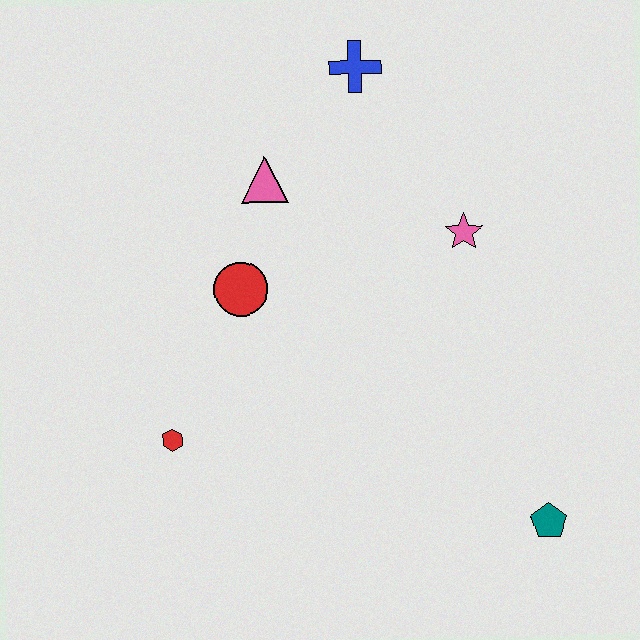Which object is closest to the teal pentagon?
The pink star is closest to the teal pentagon.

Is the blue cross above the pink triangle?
Yes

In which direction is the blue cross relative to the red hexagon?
The blue cross is above the red hexagon.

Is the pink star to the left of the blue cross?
No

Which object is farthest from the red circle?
The teal pentagon is farthest from the red circle.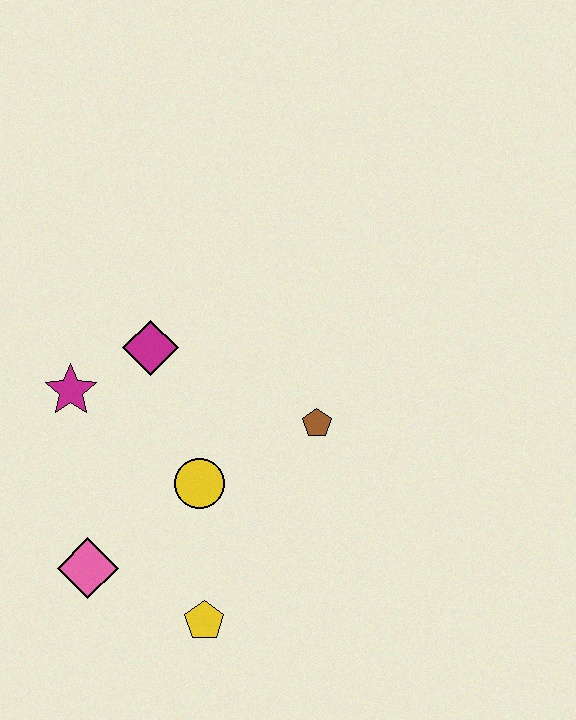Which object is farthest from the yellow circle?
The magenta star is farthest from the yellow circle.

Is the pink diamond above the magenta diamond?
No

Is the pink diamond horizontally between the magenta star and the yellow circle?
Yes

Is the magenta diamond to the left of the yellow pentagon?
Yes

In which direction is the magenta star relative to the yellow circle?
The magenta star is to the left of the yellow circle.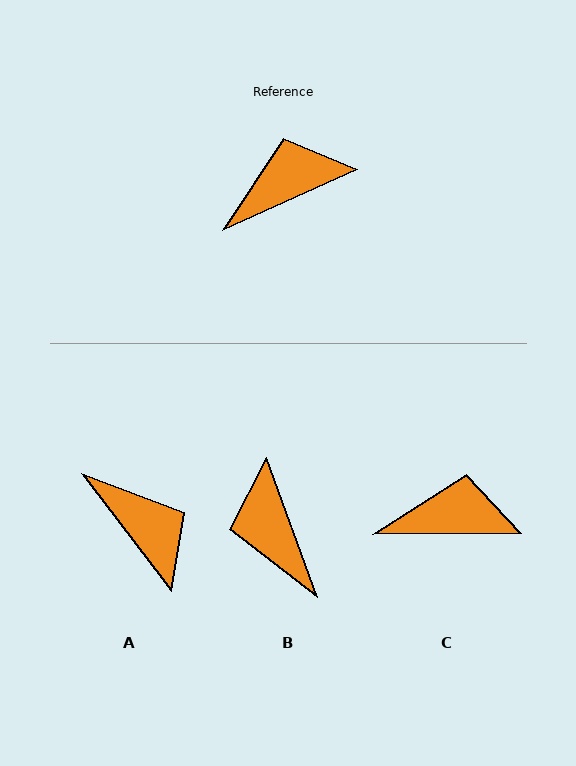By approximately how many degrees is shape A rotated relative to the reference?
Approximately 77 degrees clockwise.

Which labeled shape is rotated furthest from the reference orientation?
B, about 86 degrees away.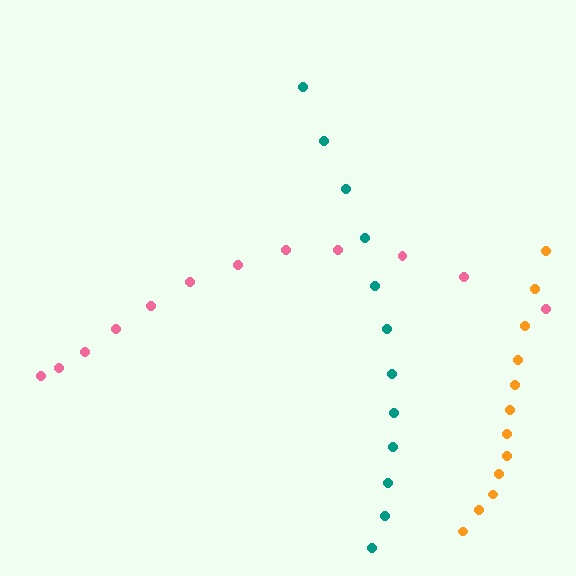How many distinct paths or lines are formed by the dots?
There are 3 distinct paths.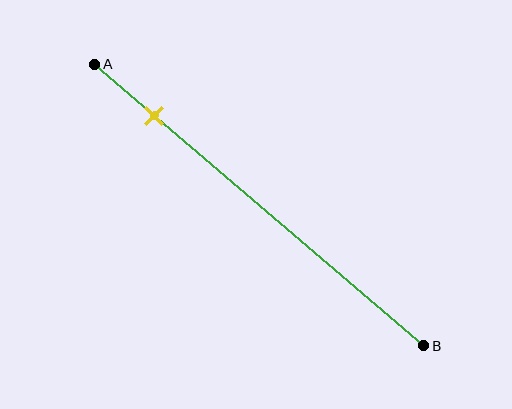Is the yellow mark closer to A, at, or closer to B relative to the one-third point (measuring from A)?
The yellow mark is closer to point A than the one-third point of segment AB.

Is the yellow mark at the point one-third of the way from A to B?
No, the mark is at about 20% from A, not at the 33% one-third point.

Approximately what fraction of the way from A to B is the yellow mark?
The yellow mark is approximately 20% of the way from A to B.